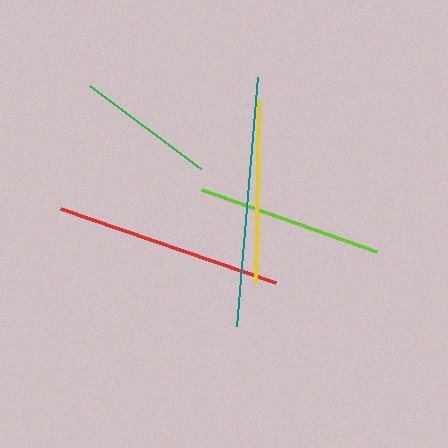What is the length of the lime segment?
The lime segment is approximately 186 pixels long.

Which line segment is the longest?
The teal line is the longest at approximately 249 pixels.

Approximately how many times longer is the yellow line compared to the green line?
The yellow line is approximately 1.3 times the length of the green line.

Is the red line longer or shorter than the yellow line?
The red line is longer than the yellow line.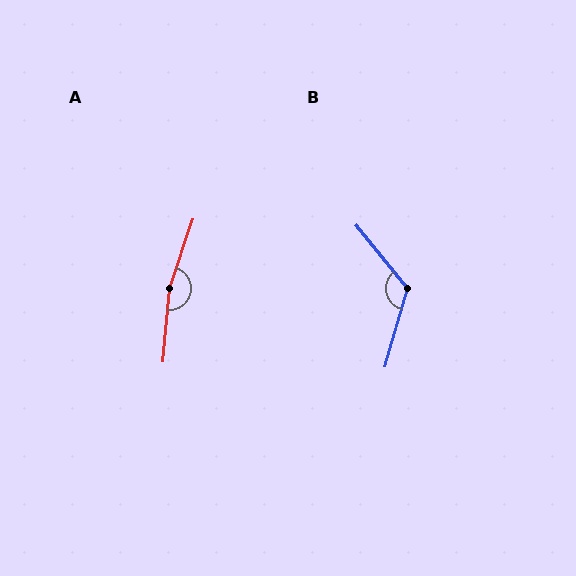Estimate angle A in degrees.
Approximately 166 degrees.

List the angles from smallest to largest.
B (125°), A (166°).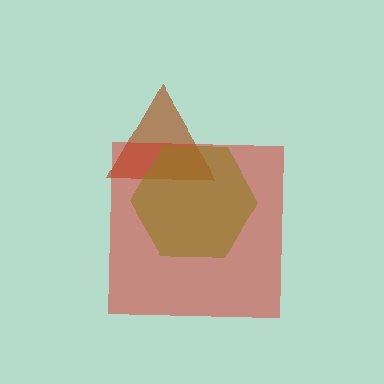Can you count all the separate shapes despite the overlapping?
Yes, there are 3 separate shapes.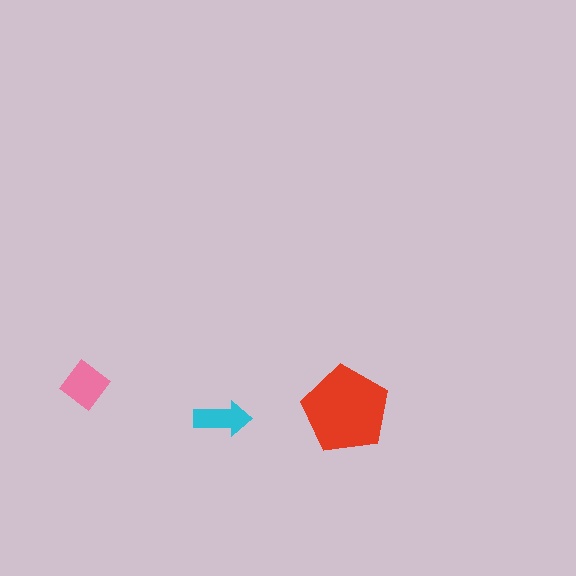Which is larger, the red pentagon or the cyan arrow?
The red pentagon.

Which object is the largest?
The red pentagon.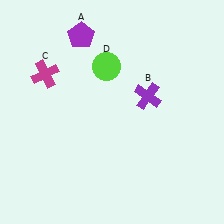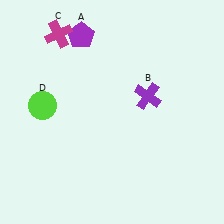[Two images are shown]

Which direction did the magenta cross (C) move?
The magenta cross (C) moved up.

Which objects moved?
The objects that moved are: the magenta cross (C), the lime circle (D).